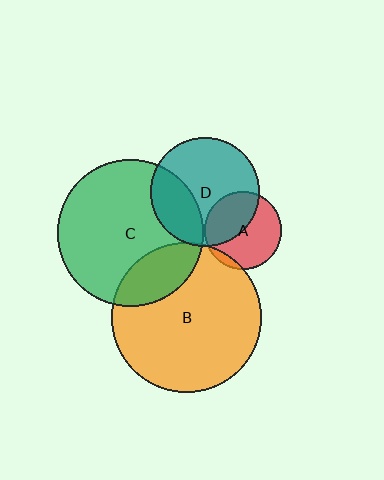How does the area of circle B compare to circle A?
Approximately 3.7 times.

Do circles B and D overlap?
Yes.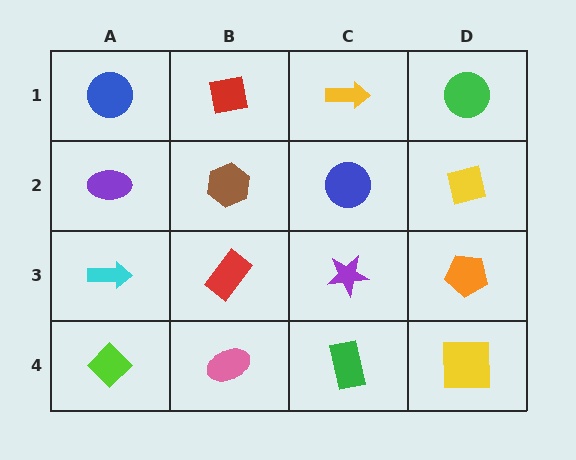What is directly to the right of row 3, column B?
A purple star.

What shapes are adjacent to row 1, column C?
A blue circle (row 2, column C), a red square (row 1, column B), a green circle (row 1, column D).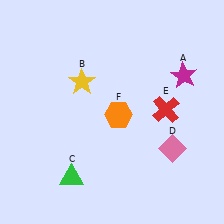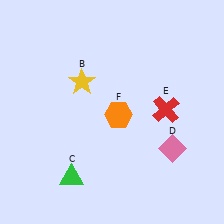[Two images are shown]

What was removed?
The magenta star (A) was removed in Image 2.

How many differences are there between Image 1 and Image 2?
There is 1 difference between the two images.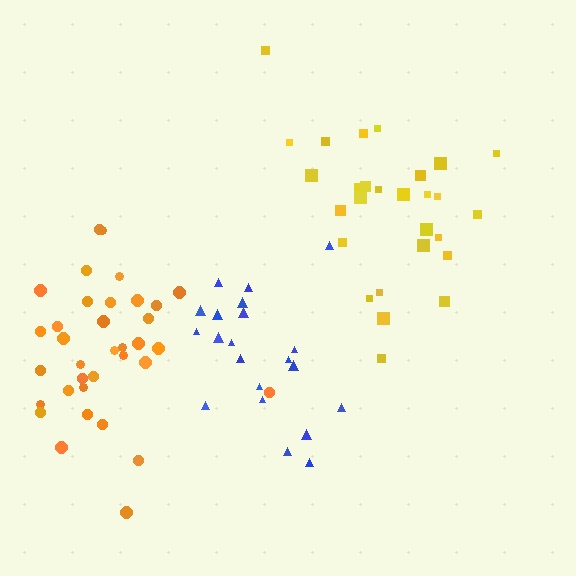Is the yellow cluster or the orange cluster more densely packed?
Orange.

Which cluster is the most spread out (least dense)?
Yellow.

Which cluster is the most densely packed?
Orange.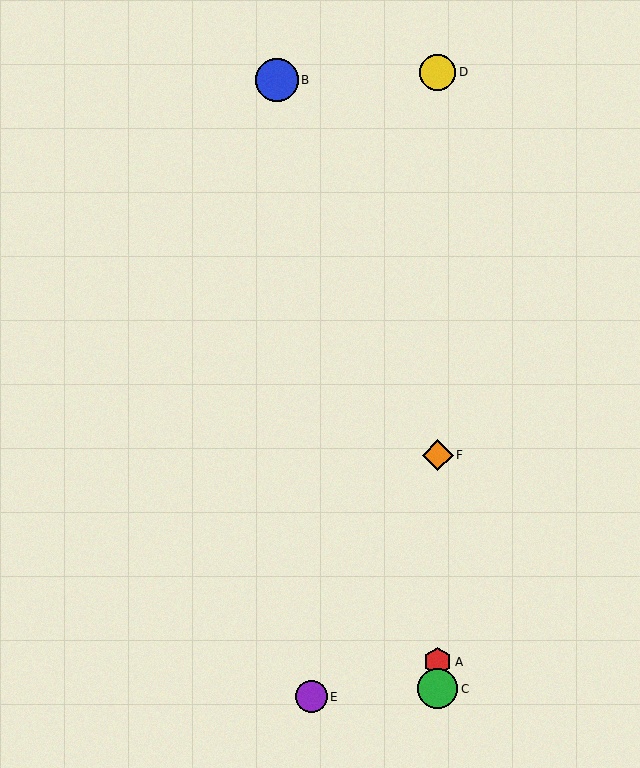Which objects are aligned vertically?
Objects A, C, D, F are aligned vertically.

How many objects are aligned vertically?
4 objects (A, C, D, F) are aligned vertically.